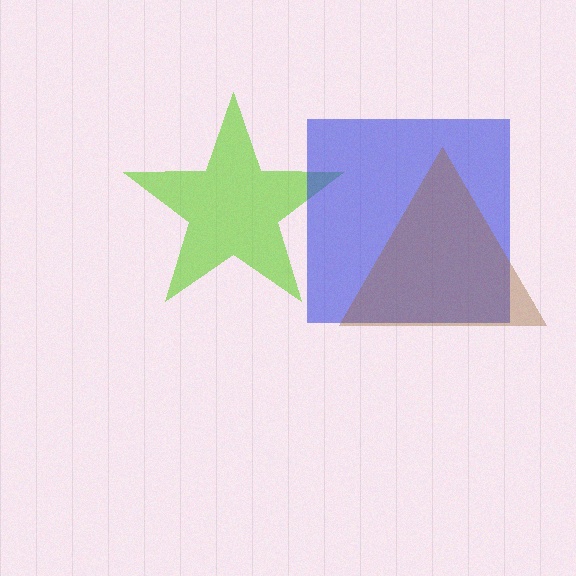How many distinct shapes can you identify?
There are 3 distinct shapes: a lime star, a blue square, a brown triangle.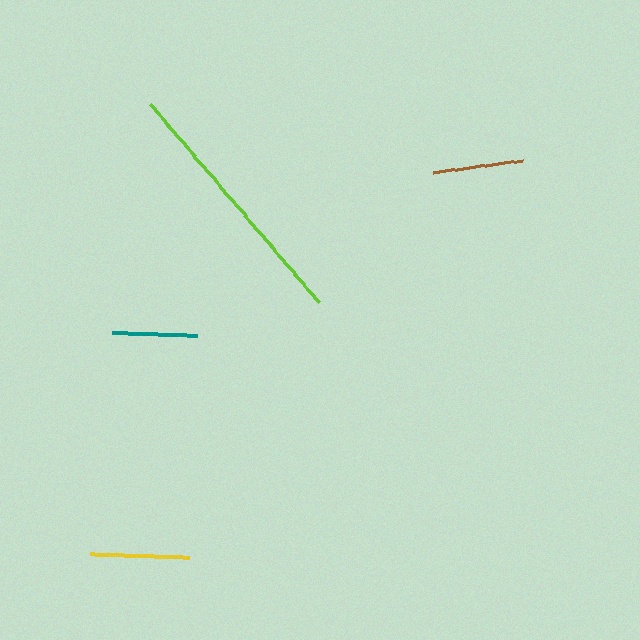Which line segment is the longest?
The lime line is the longest at approximately 260 pixels.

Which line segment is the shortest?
The teal line is the shortest at approximately 85 pixels.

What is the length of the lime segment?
The lime segment is approximately 260 pixels long.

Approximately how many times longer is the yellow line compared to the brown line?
The yellow line is approximately 1.1 times the length of the brown line.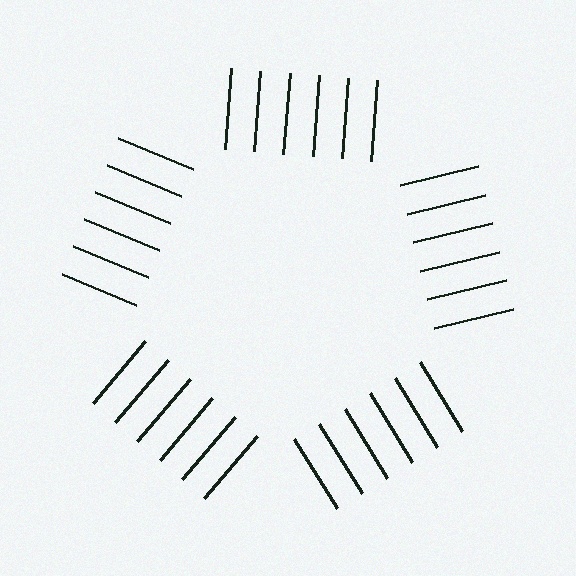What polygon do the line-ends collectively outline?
An illusory pentagon — the line segments terminate on its edges but no continuous stroke is drawn.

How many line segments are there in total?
30 — 6 along each of the 5 edges.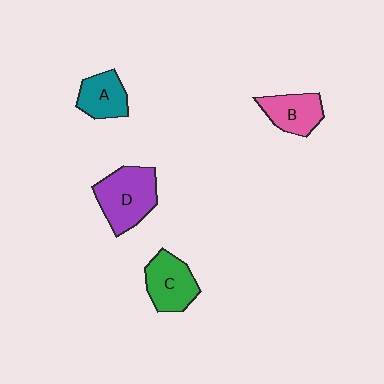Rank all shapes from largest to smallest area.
From largest to smallest: D (purple), C (green), B (pink), A (teal).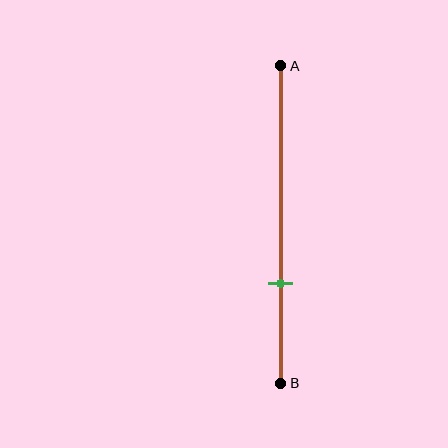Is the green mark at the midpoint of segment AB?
No, the mark is at about 70% from A, not at the 50% midpoint.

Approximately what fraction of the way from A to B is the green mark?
The green mark is approximately 70% of the way from A to B.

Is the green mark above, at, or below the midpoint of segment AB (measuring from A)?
The green mark is below the midpoint of segment AB.